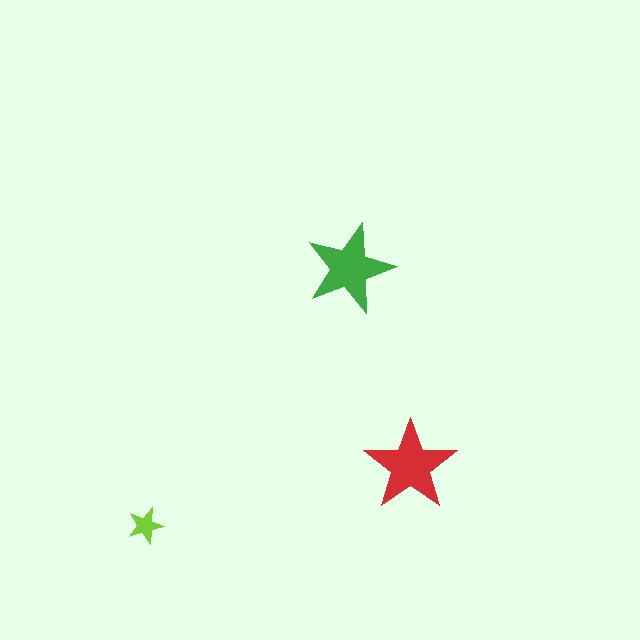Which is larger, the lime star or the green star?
The green one.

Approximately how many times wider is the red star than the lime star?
About 2.5 times wider.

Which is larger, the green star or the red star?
The red one.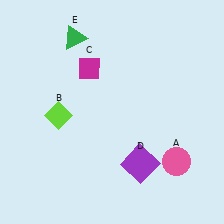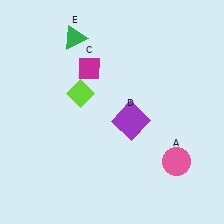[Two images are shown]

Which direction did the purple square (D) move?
The purple square (D) moved up.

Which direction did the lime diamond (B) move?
The lime diamond (B) moved right.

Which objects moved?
The objects that moved are: the lime diamond (B), the purple square (D).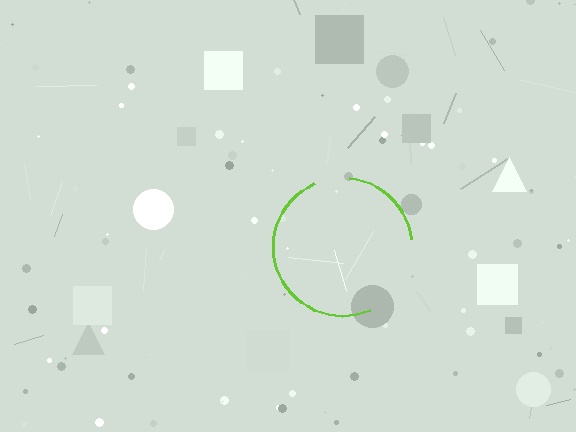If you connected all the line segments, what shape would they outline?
They would outline a circle.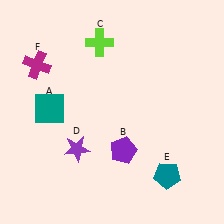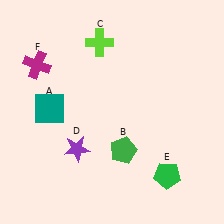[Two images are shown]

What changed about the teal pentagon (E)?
In Image 1, E is teal. In Image 2, it changed to green.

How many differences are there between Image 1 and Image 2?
There are 2 differences between the two images.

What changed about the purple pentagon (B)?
In Image 1, B is purple. In Image 2, it changed to green.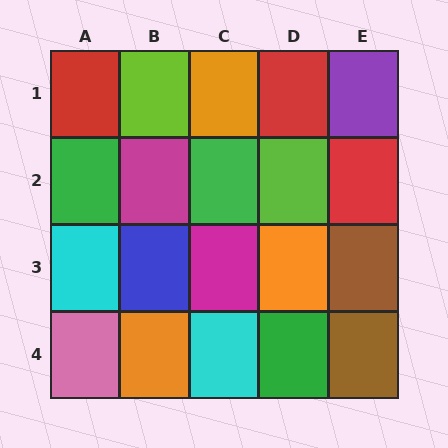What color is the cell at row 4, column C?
Cyan.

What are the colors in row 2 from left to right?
Green, magenta, green, lime, red.